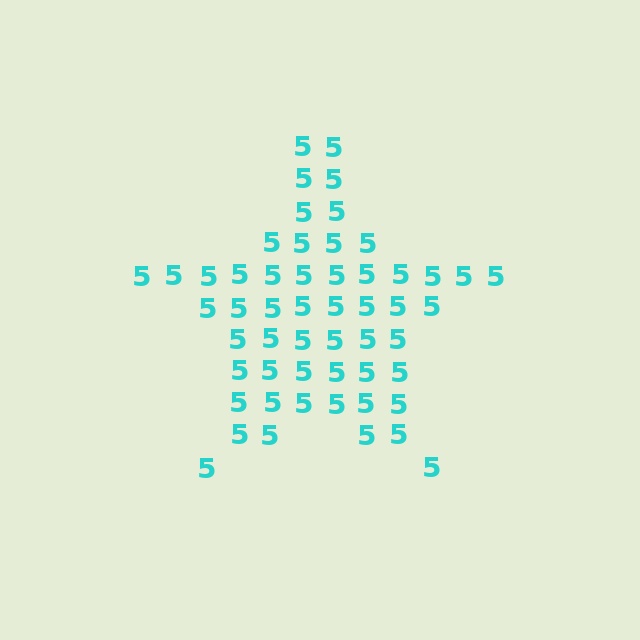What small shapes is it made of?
It is made of small digit 5's.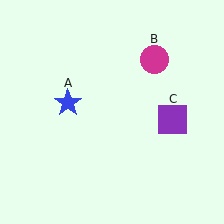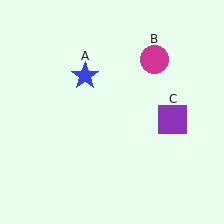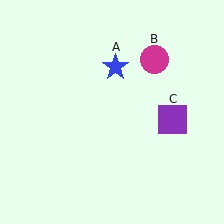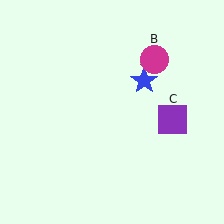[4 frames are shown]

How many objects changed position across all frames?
1 object changed position: blue star (object A).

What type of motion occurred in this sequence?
The blue star (object A) rotated clockwise around the center of the scene.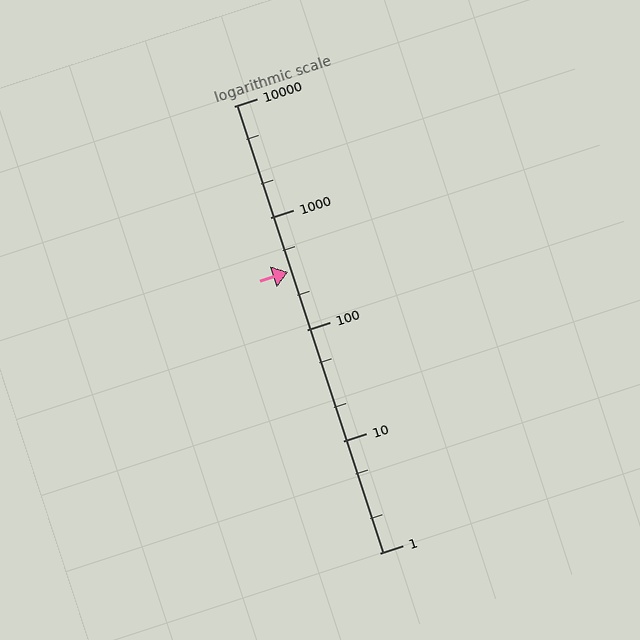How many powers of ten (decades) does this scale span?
The scale spans 4 decades, from 1 to 10000.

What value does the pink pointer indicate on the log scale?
The pointer indicates approximately 330.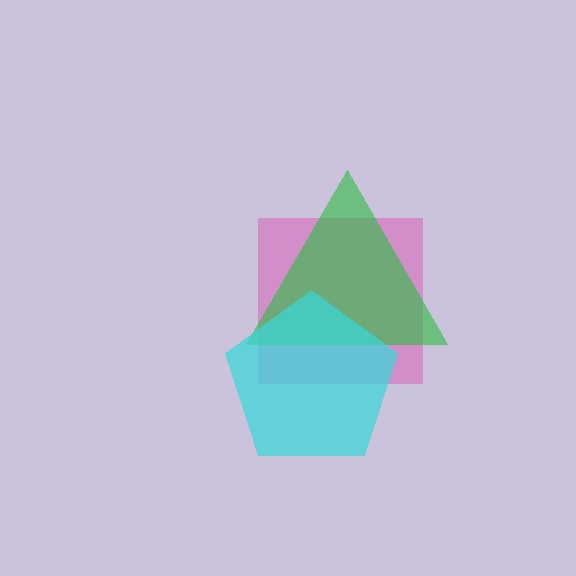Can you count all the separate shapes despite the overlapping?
Yes, there are 3 separate shapes.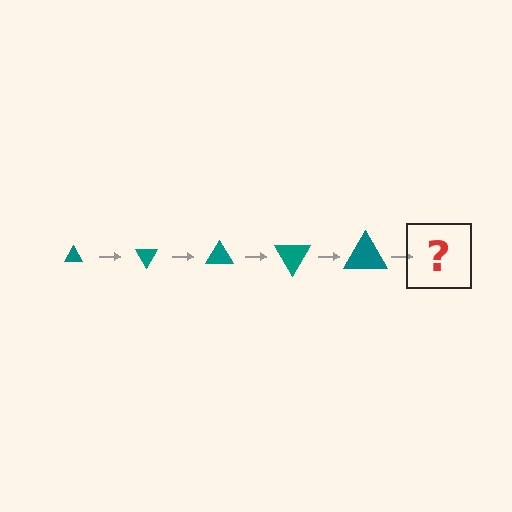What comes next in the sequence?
The next element should be a triangle, larger than the previous one and rotated 300 degrees from the start.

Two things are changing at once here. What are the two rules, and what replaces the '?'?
The two rules are that the triangle grows larger each step and it rotates 60 degrees each step. The '?' should be a triangle, larger than the previous one and rotated 300 degrees from the start.